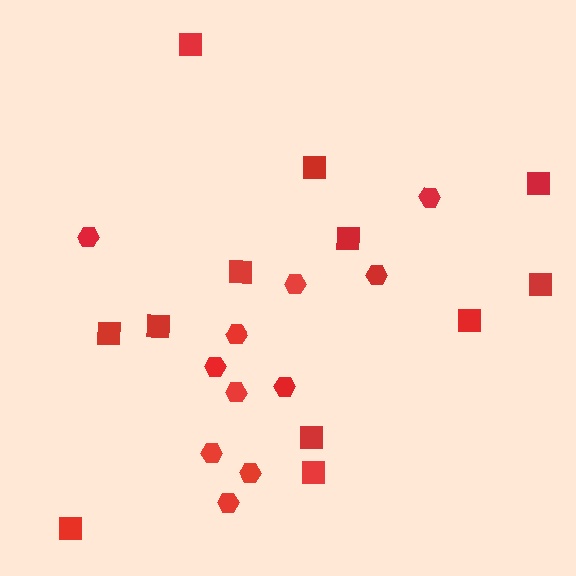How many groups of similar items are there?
There are 2 groups: one group of squares (12) and one group of hexagons (11).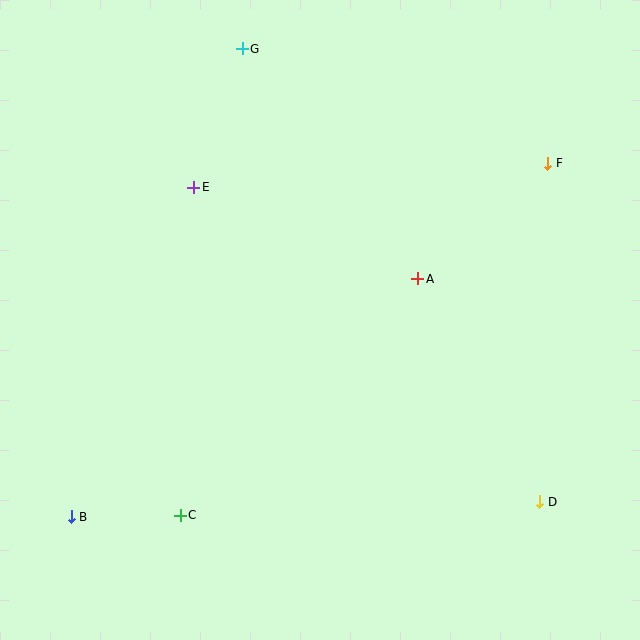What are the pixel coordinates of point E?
Point E is at (194, 187).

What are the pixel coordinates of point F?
Point F is at (548, 163).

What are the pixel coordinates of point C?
Point C is at (180, 515).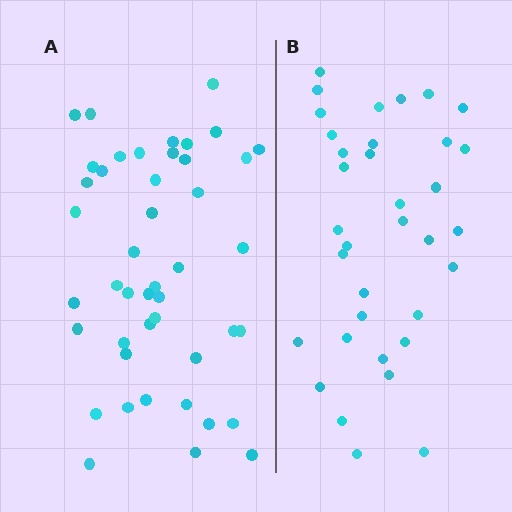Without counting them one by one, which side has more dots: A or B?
Region A (the left region) has more dots.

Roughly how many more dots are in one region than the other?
Region A has roughly 10 or so more dots than region B.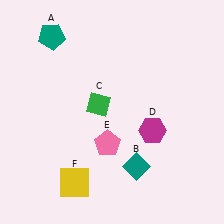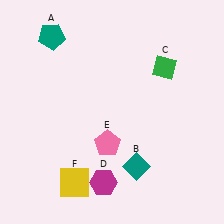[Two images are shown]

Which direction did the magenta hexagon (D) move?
The magenta hexagon (D) moved down.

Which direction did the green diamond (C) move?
The green diamond (C) moved right.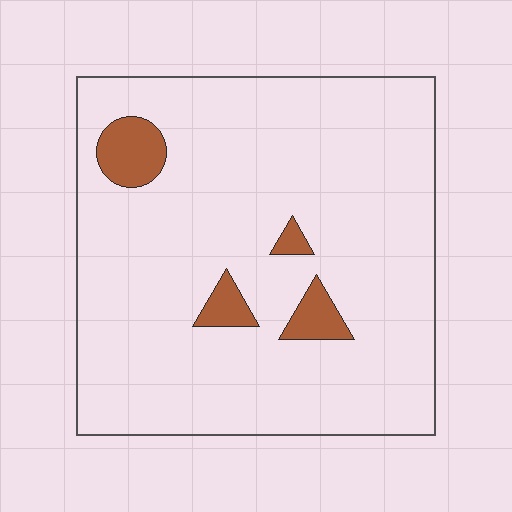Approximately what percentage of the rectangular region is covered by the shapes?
Approximately 5%.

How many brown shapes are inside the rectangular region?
4.